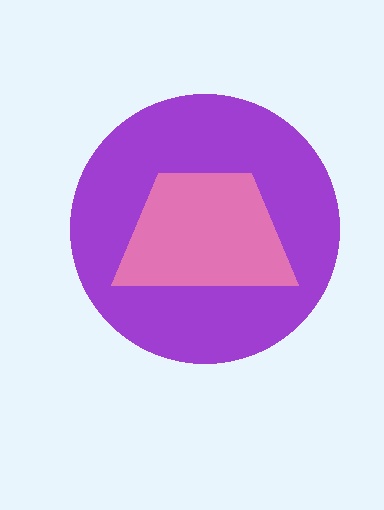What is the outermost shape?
The purple circle.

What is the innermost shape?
The pink trapezoid.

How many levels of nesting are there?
2.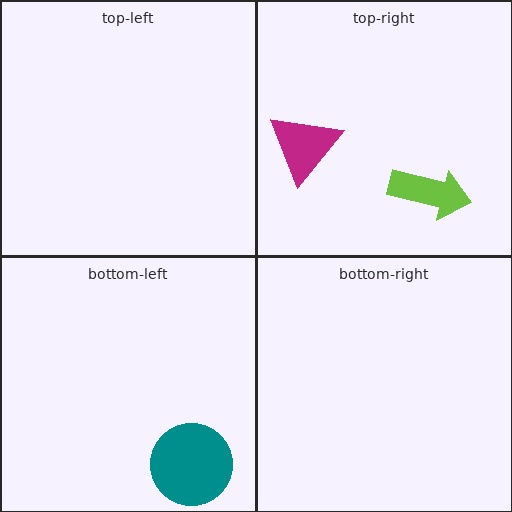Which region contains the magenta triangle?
The top-right region.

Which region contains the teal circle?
The bottom-left region.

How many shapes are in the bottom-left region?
1.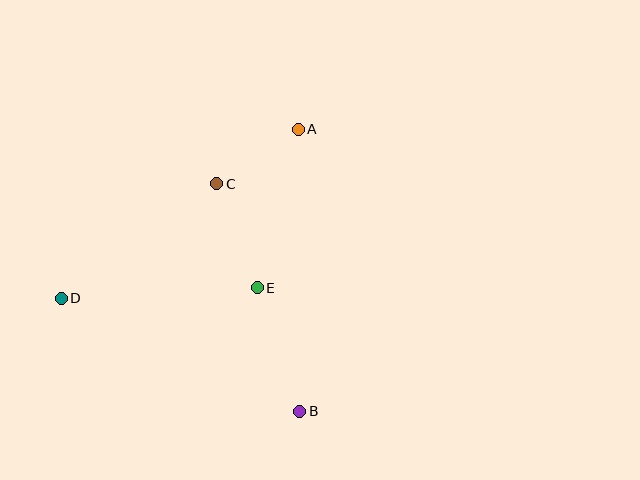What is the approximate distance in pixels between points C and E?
The distance between C and E is approximately 112 pixels.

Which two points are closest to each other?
Points A and C are closest to each other.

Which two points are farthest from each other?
Points A and D are farthest from each other.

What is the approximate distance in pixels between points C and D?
The distance between C and D is approximately 193 pixels.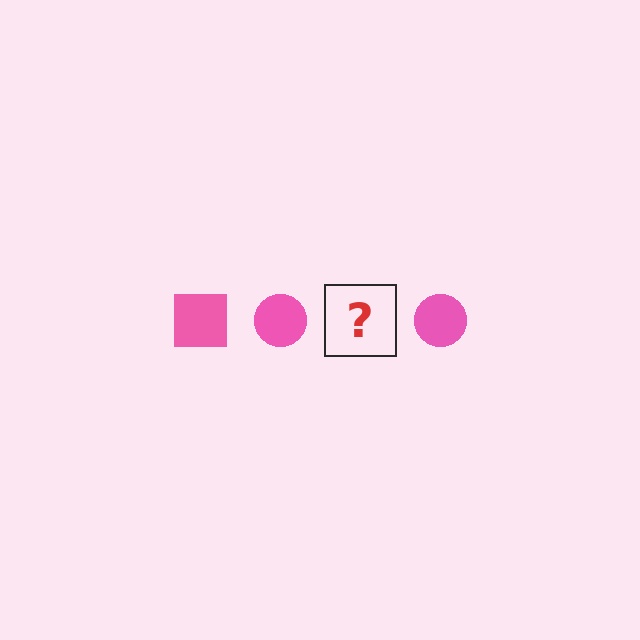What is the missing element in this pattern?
The missing element is a pink square.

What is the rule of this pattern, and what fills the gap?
The rule is that the pattern cycles through square, circle shapes in pink. The gap should be filled with a pink square.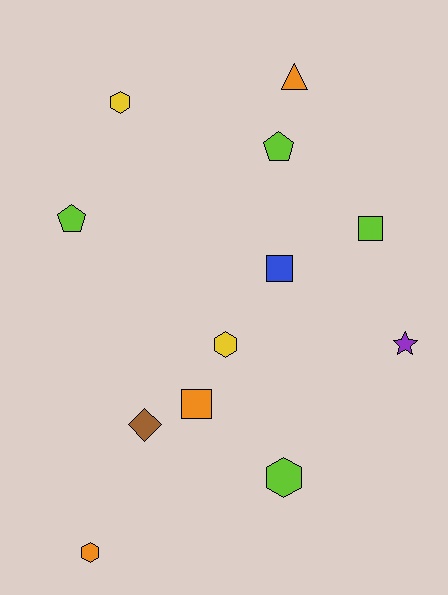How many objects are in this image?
There are 12 objects.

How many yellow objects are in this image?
There are 2 yellow objects.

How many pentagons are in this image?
There are 2 pentagons.